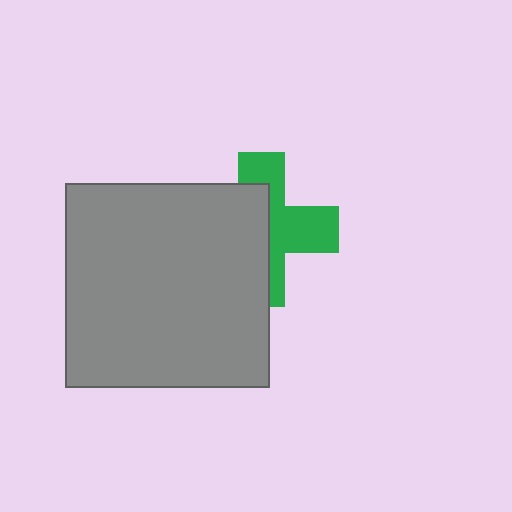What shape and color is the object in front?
The object in front is a gray square.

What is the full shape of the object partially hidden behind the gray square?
The partially hidden object is a green cross.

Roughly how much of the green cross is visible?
About half of it is visible (roughly 48%).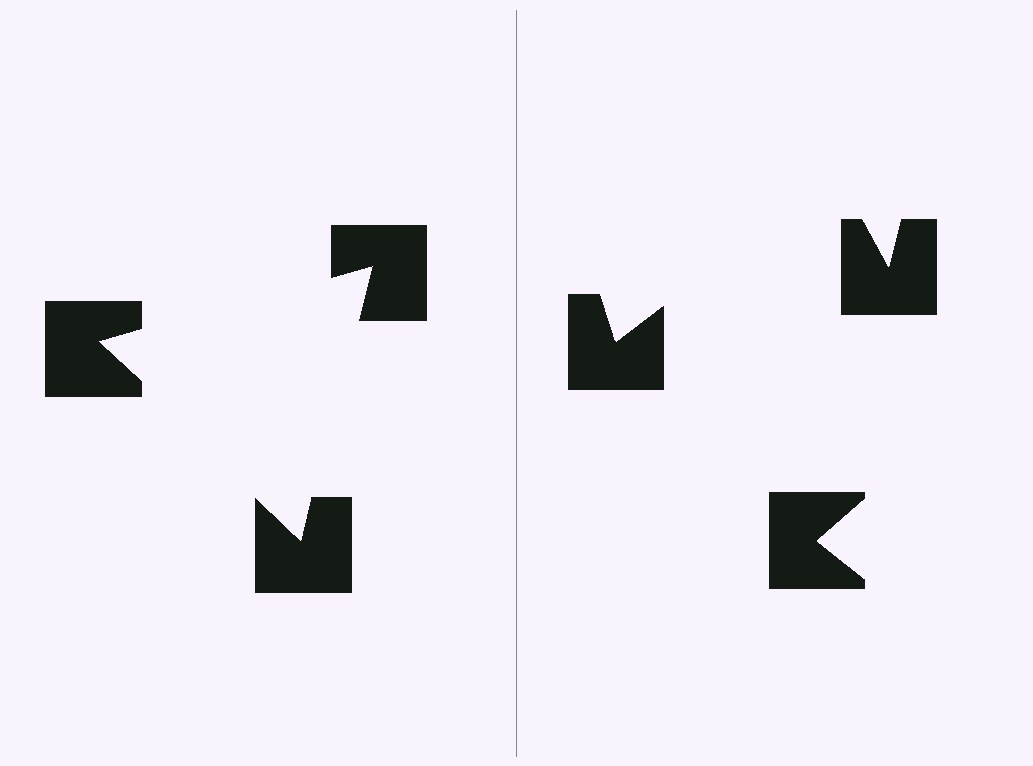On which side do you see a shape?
An illusory triangle appears on the left side. On the right side the wedge cuts are rotated, so no coherent shape forms.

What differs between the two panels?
The notched squares are positioned identically on both sides; only the wedge orientations differ. On the left they align to a triangle; on the right they are misaligned.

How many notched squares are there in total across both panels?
6 — 3 on each side.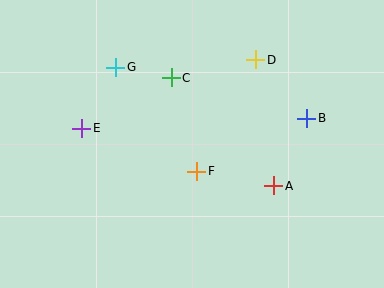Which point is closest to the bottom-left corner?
Point E is closest to the bottom-left corner.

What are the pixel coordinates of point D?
Point D is at (255, 60).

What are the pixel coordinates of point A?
Point A is at (274, 186).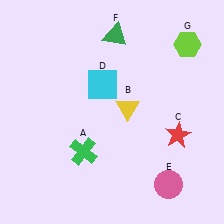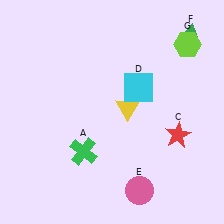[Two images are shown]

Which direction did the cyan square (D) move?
The cyan square (D) moved right.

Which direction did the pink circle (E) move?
The pink circle (E) moved left.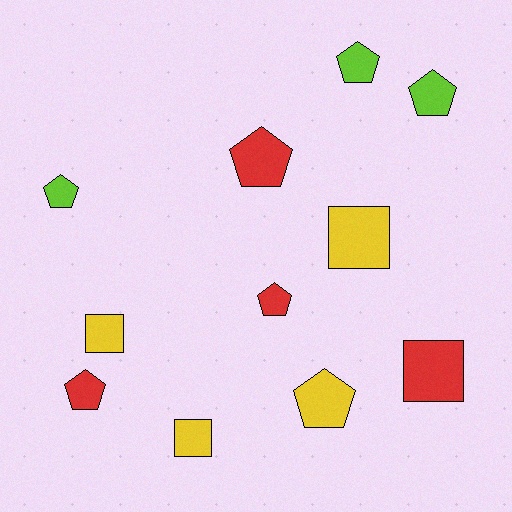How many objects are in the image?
There are 11 objects.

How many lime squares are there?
There are no lime squares.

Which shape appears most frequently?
Pentagon, with 7 objects.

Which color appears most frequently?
Yellow, with 4 objects.